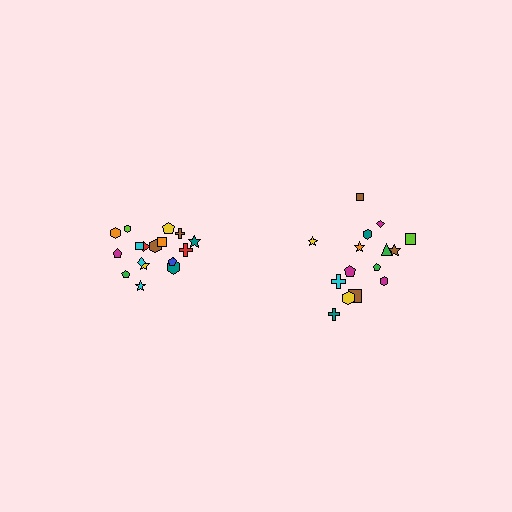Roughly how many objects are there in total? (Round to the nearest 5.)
Roughly 35 objects in total.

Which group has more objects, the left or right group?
The left group.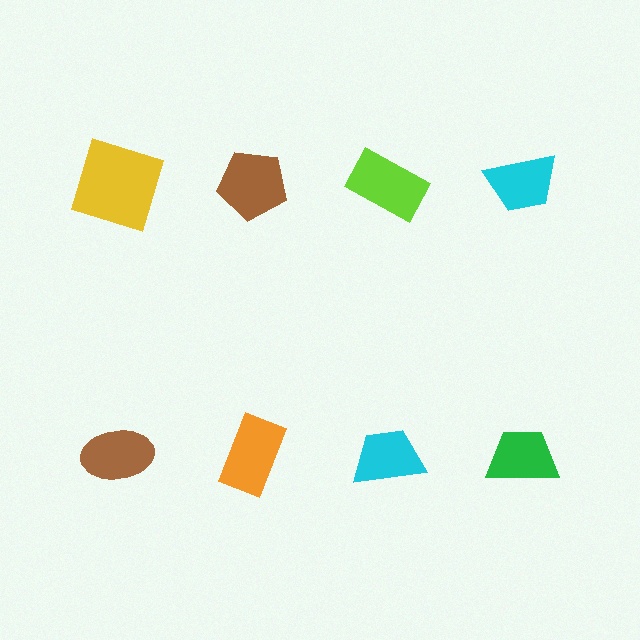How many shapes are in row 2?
4 shapes.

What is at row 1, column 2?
A brown pentagon.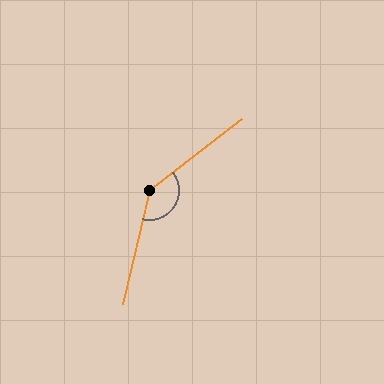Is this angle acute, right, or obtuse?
It is obtuse.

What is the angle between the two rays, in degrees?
Approximately 141 degrees.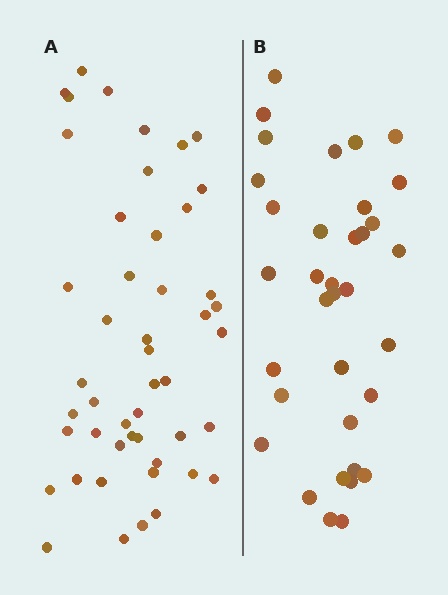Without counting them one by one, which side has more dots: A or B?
Region A (the left region) has more dots.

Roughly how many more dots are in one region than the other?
Region A has approximately 15 more dots than region B.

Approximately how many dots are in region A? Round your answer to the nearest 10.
About 50 dots. (The exact count is 48, which rounds to 50.)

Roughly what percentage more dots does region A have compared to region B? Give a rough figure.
About 35% more.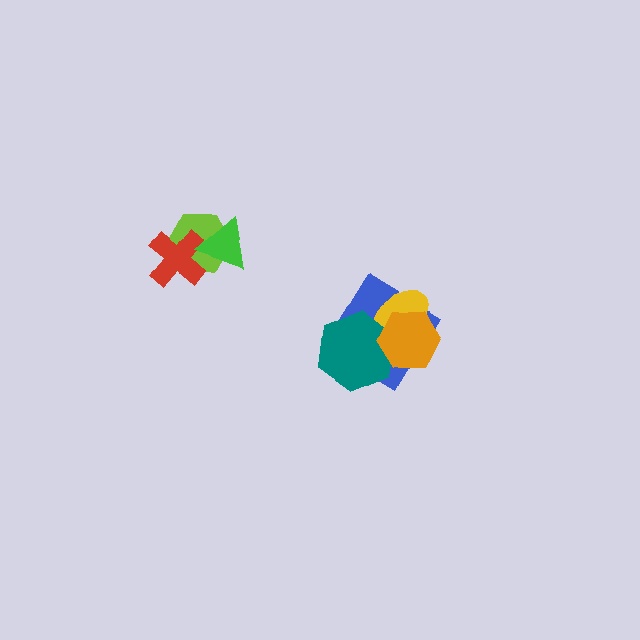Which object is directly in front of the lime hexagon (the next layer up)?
The red cross is directly in front of the lime hexagon.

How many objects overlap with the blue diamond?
3 objects overlap with the blue diamond.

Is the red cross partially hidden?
Yes, it is partially covered by another shape.